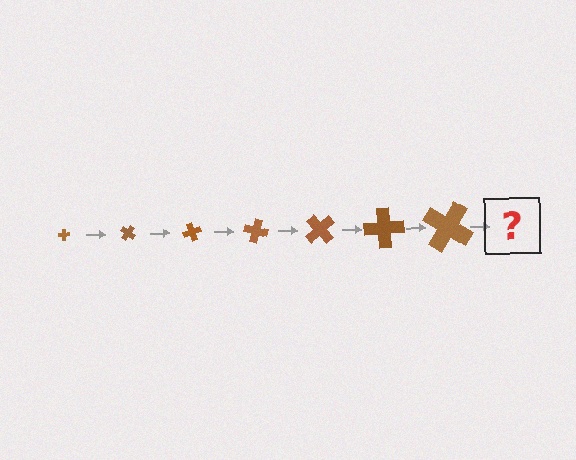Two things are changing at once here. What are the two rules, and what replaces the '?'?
The two rules are that the cross grows larger each step and it rotates 35 degrees each step. The '?' should be a cross, larger than the previous one and rotated 245 degrees from the start.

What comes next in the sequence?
The next element should be a cross, larger than the previous one and rotated 245 degrees from the start.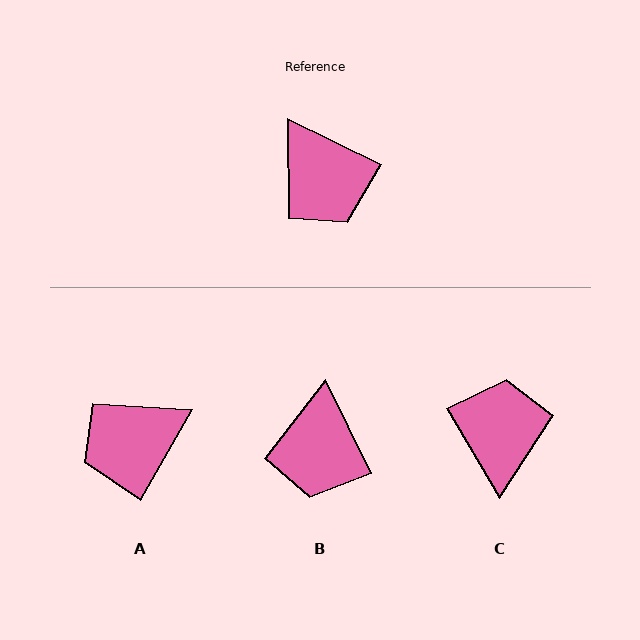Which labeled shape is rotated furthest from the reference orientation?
C, about 146 degrees away.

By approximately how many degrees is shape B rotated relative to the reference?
Approximately 38 degrees clockwise.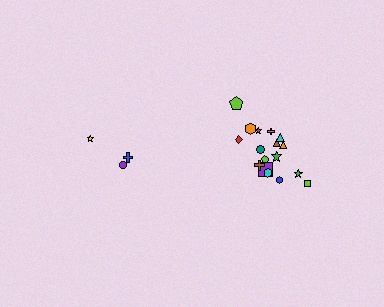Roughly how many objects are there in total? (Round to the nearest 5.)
Roughly 20 objects in total.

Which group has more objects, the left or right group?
The right group.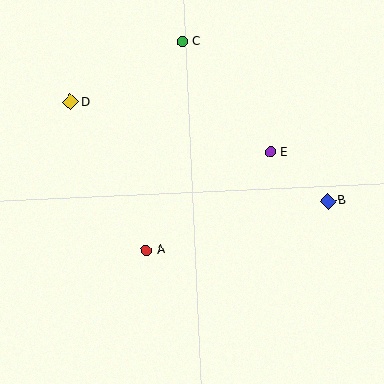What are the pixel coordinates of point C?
Point C is at (183, 41).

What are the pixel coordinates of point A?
Point A is at (146, 250).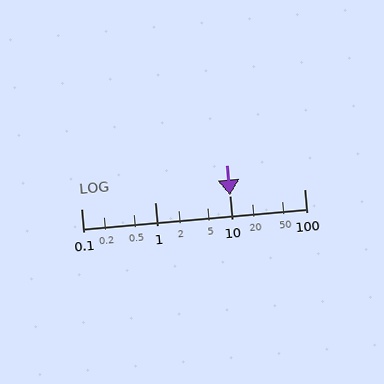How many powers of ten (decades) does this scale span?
The scale spans 3 decades, from 0.1 to 100.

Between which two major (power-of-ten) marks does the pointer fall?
The pointer is between 10 and 100.